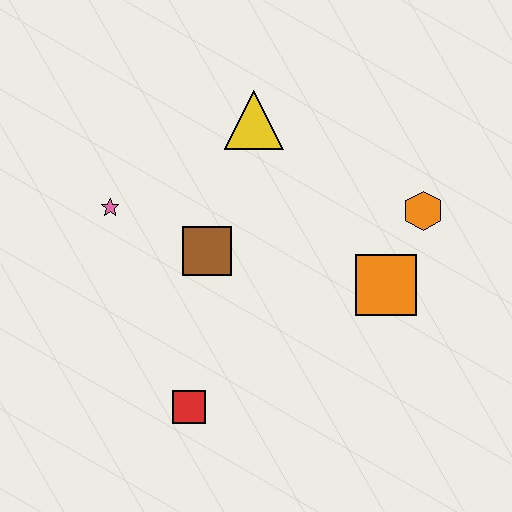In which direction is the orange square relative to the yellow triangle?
The orange square is below the yellow triangle.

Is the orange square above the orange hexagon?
No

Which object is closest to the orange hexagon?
The orange square is closest to the orange hexagon.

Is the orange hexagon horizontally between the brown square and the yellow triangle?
No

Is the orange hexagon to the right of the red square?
Yes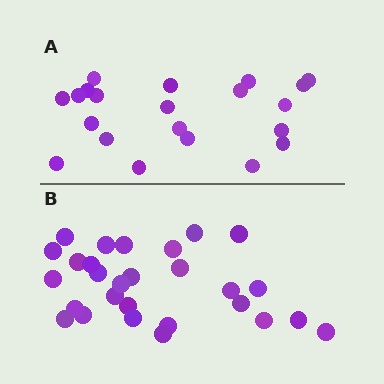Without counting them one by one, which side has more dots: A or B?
Region B (the bottom region) has more dots.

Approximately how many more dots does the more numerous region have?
Region B has roughly 8 or so more dots than region A.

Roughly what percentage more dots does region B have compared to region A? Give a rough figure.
About 35% more.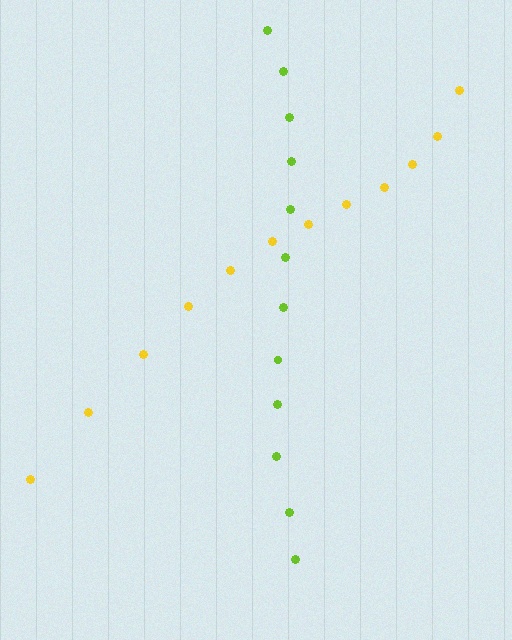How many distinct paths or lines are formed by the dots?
There are 2 distinct paths.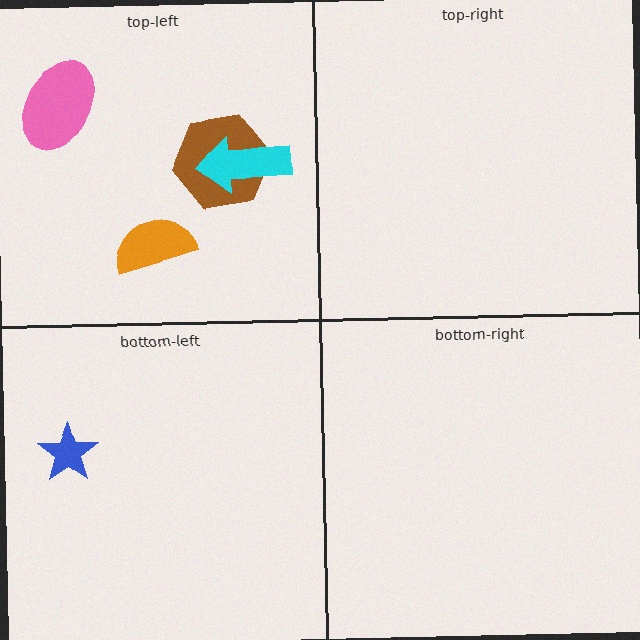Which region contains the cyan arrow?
The top-left region.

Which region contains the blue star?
The bottom-left region.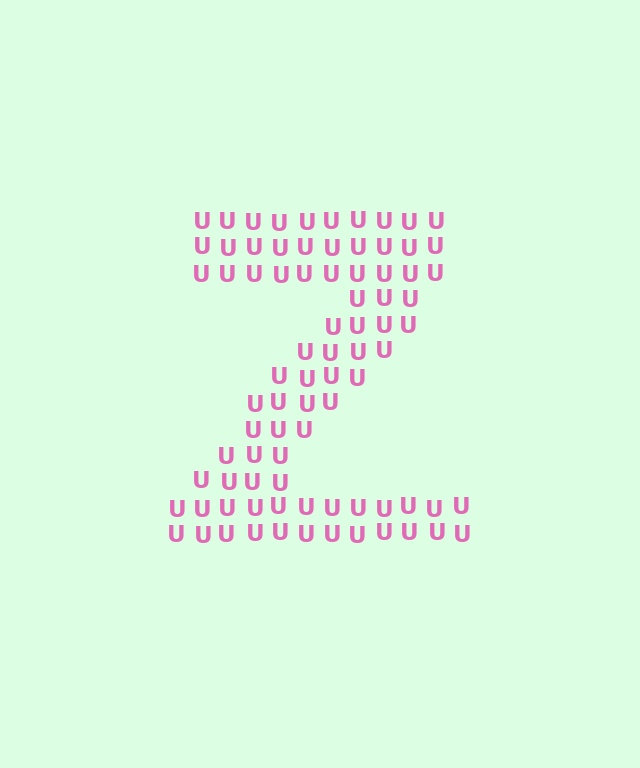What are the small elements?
The small elements are letter U's.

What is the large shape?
The large shape is the letter Z.